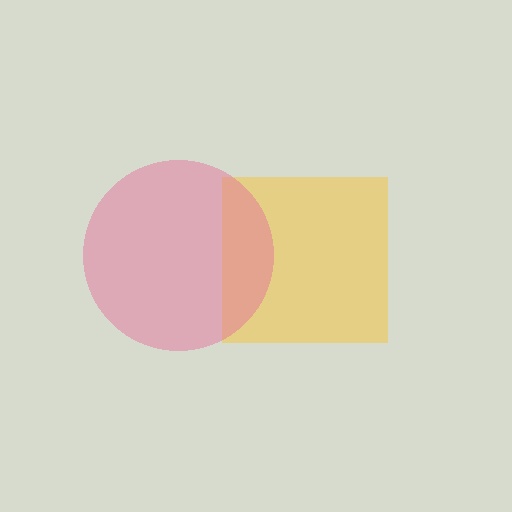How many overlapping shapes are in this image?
There are 2 overlapping shapes in the image.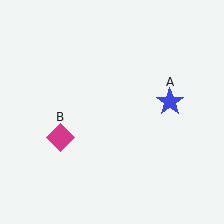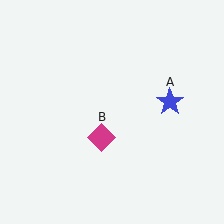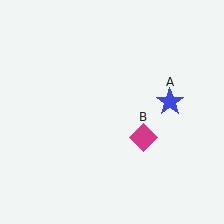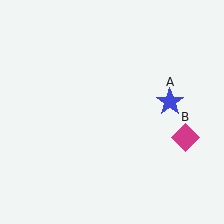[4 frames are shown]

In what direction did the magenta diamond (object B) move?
The magenta diamond (object B) moved right.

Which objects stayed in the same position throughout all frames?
Blue star (object A) remained stationary.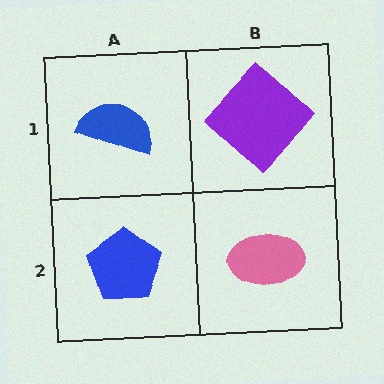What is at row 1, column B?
A purple diamond.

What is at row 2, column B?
A pink ellipse.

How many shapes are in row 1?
2 shapes.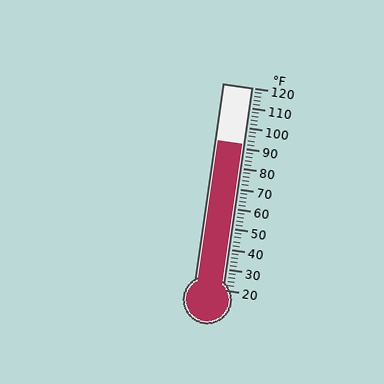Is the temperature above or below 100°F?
The temperature is below 100°F.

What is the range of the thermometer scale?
The thermometer scale ranges from 20°F to 120°F.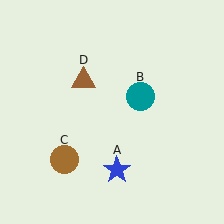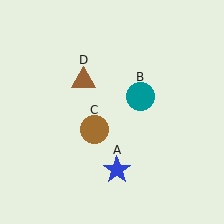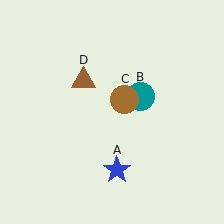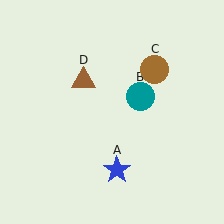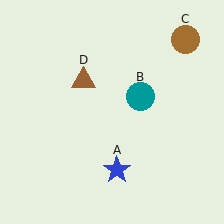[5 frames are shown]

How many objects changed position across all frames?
1 object changed position: brown circle (object C).